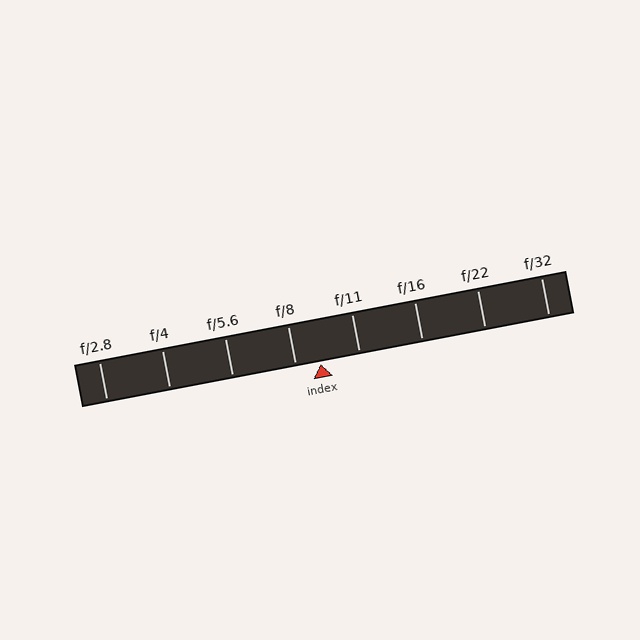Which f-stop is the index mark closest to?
The index mark is closest to f/8.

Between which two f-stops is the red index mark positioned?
The index mark is between f/8 and f/11.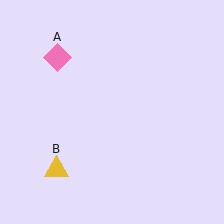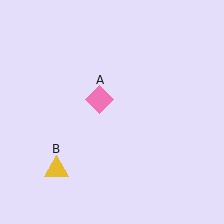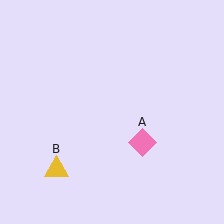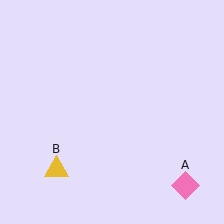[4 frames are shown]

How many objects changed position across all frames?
1 object changed position: pink diamond (object A).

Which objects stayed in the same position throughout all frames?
Yellow triangle (object B) remained stationary.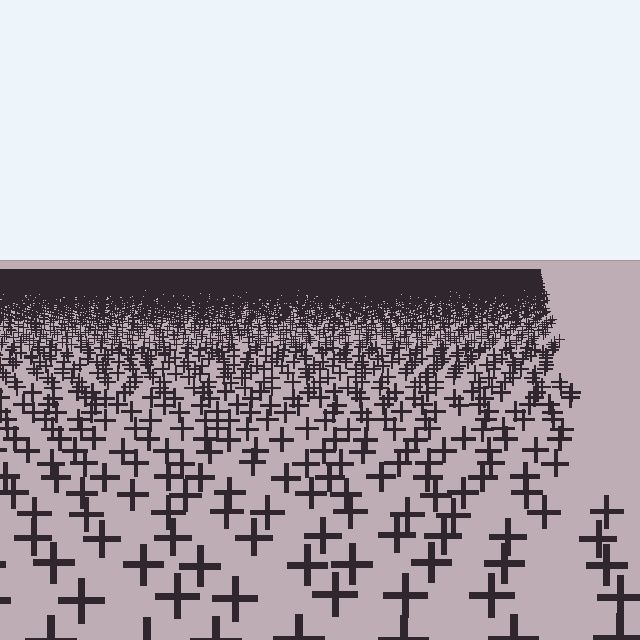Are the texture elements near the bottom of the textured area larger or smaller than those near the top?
Larger. Near the bottom, elements are closer to the viewer and appear at a bigger on-screen size.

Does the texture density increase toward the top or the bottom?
Density increases toward the top.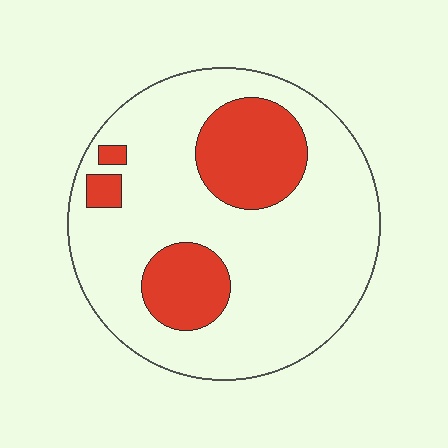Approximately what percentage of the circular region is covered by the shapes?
Approximately 25%.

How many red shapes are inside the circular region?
4.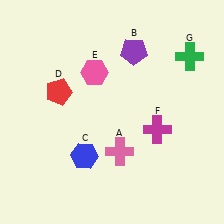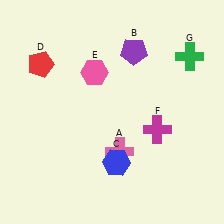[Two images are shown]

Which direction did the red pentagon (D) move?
The red pentagon (D) moved up.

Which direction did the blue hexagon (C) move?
The blue hexagon (C) moved right.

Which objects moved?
The objects that moved are: the blue hexagon (C), the red pentagon (D).